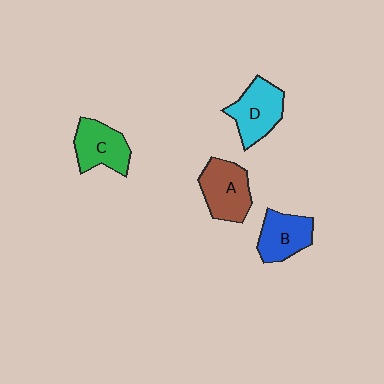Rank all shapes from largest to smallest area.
From largest to smallest: A (brown), D (cyan), C (green), B (blue).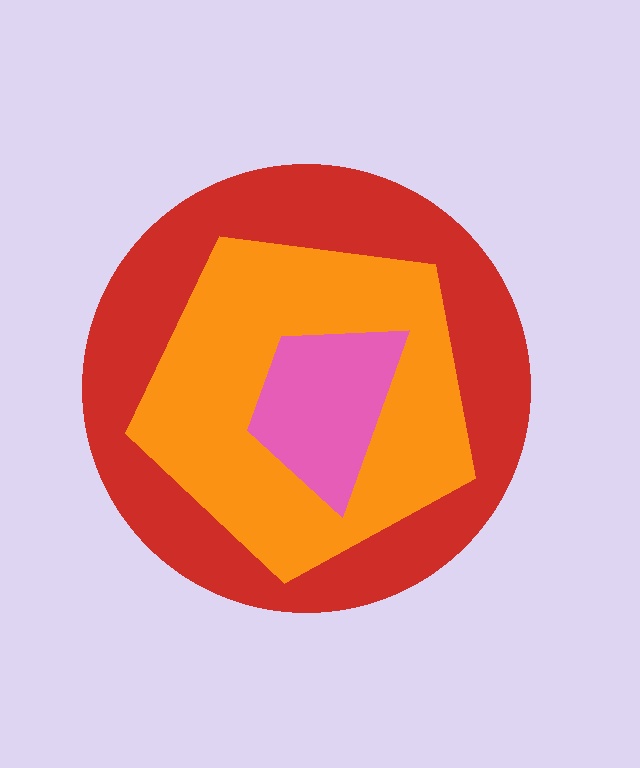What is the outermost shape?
The red circle.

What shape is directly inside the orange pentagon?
The pink trapezoid.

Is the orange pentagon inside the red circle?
Yes.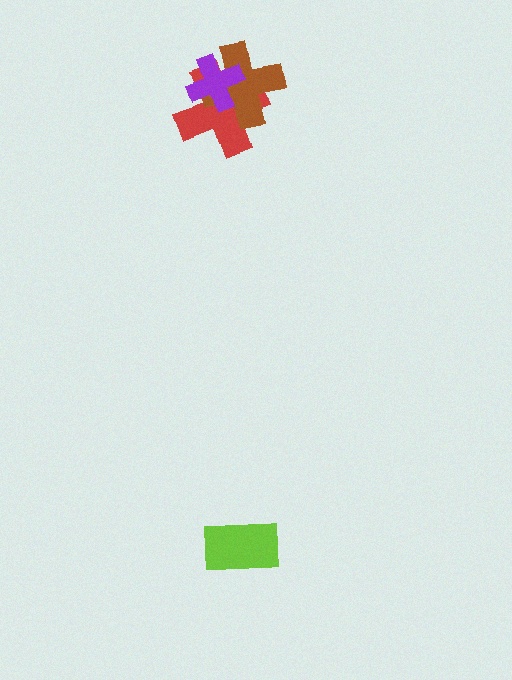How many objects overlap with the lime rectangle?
0 objects overlap with the lime rectangle.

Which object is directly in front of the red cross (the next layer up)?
The brown cross is directly in front of the red cross.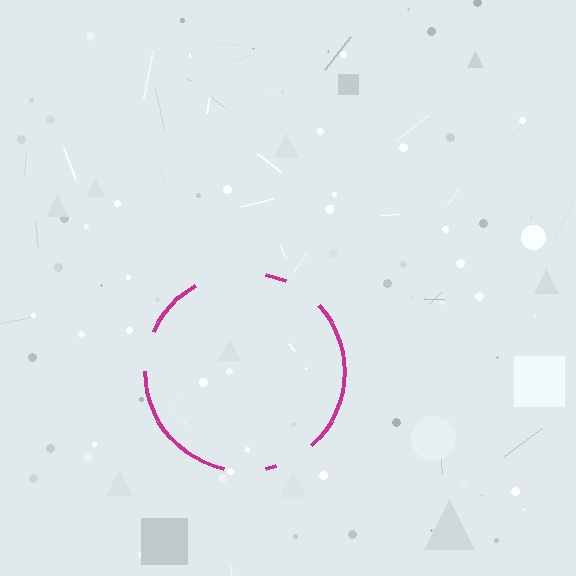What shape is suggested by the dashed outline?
The dashed outline suggests a circle.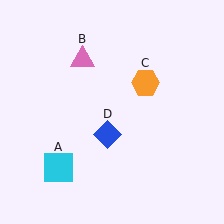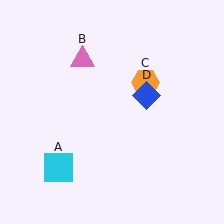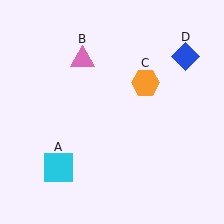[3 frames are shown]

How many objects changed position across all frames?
1 object changed position: blue diamond (object D).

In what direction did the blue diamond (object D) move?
The blue diamond (object D) moved up and to the right.